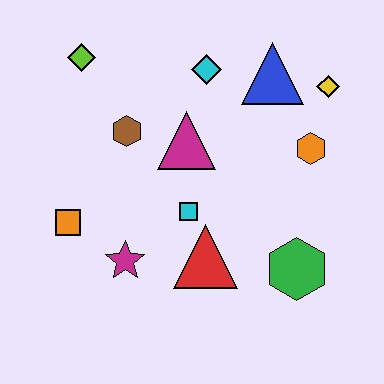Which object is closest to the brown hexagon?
The magenta triangle is closest to the brown hexagon.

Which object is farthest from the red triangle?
The lime diamond is farthest from the red triangle.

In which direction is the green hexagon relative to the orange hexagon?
The green hexagon is below the orange hexagon.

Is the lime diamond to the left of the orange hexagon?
Yes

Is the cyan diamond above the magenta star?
Yes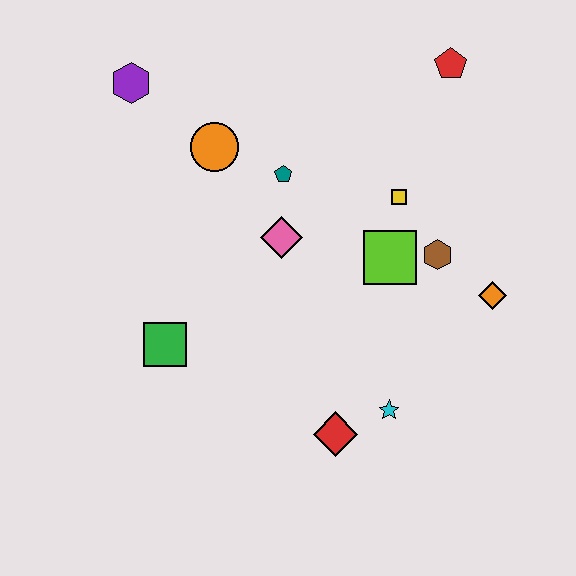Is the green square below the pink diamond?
Yes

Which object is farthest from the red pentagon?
The green square is farthest from the red pentagon.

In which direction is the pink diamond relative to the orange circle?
The pink diamond is below the orange circle.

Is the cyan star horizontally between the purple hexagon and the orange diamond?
Yes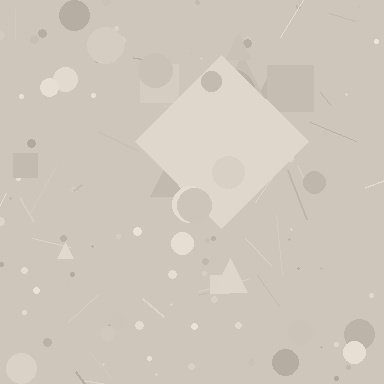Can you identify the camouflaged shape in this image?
The camouflaged shape is a diamond.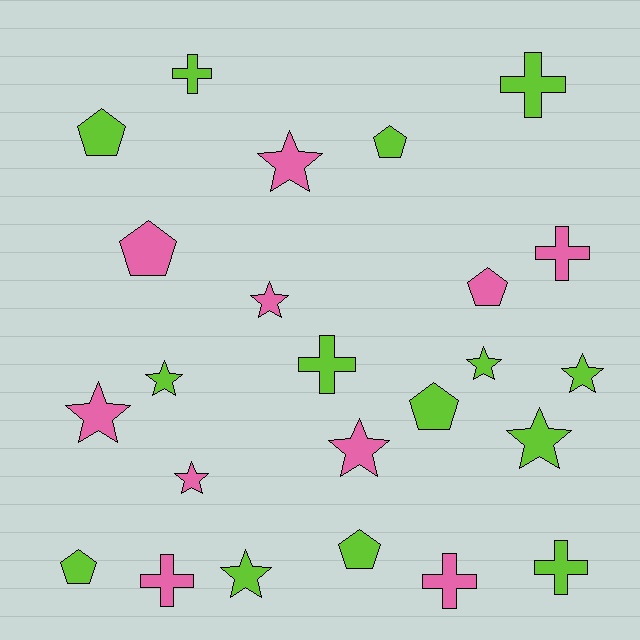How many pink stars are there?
There are 5 pink stars.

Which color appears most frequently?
Lime, with 14 objects.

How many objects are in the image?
There are 24 objects.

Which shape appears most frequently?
Star, with 10 objects.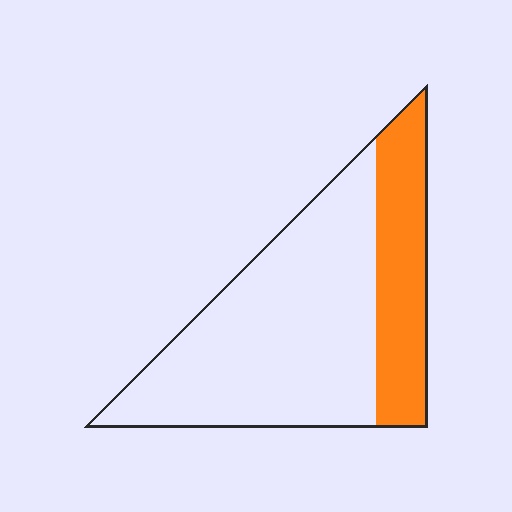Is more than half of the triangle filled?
No.